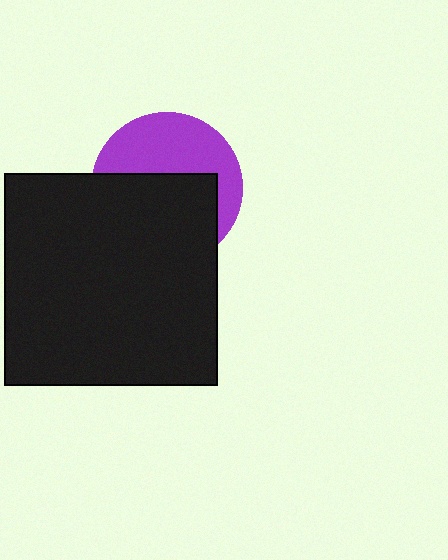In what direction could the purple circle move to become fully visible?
The purple circle could move up. That would shift it out from behind the black square entirely.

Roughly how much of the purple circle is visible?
About half of it is visible (roughly 45%).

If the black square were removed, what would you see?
You would see the complete purple circle.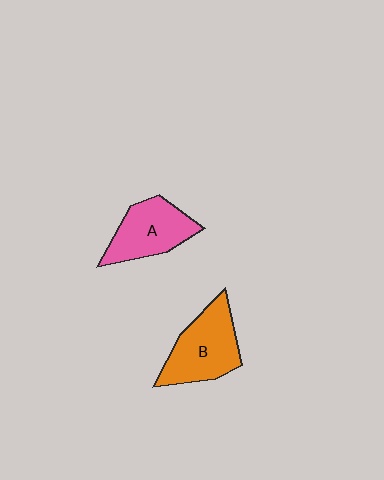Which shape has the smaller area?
Shape A (pink).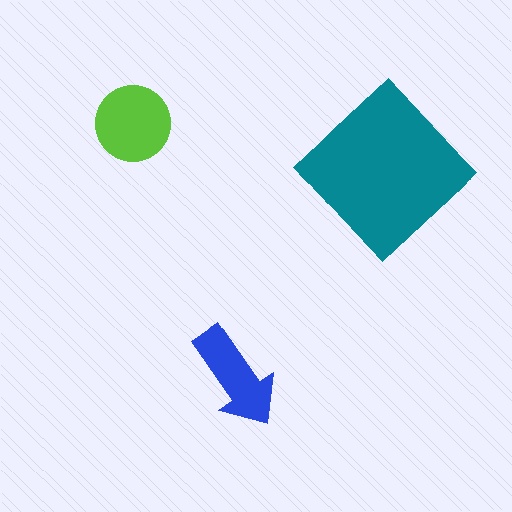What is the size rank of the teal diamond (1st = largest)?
1st.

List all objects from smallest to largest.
The blue arrow, the lime circle, the teal diamond.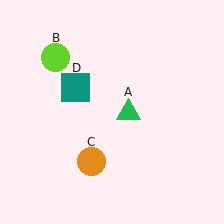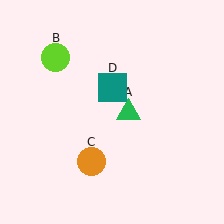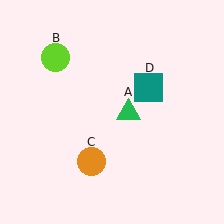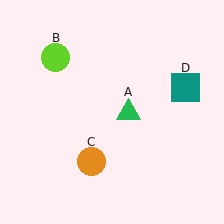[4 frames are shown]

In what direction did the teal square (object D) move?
The teal square (object D) moved right.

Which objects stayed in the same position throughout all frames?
Green triangle (object A) and lime circle (object B) and orange circle (object C) remained stationary.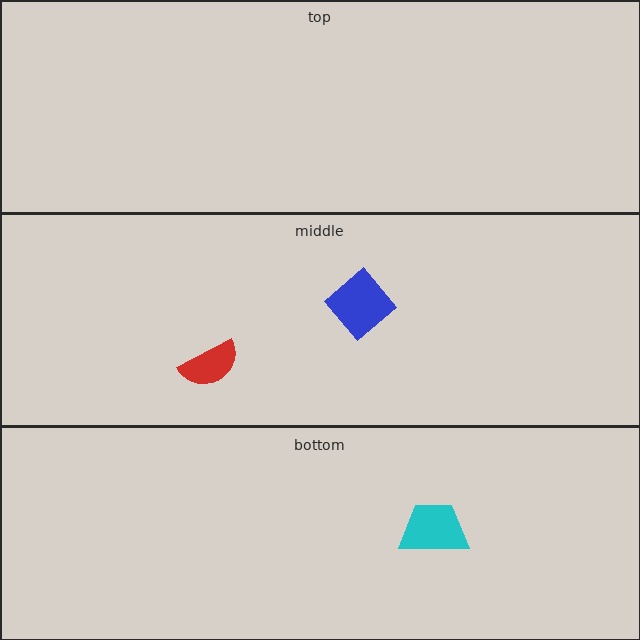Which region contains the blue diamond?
The middle region.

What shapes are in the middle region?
The blue diamond, the red semicircle.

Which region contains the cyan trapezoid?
The bottom region.